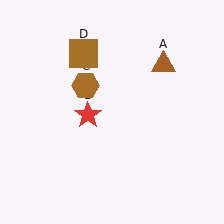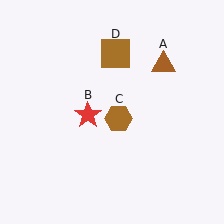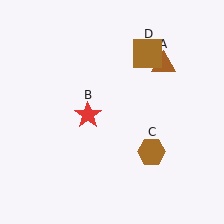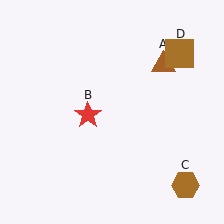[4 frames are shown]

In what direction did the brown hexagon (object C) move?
The brown hexagon (object C) moved down and to the right.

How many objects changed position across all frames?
2 objects changed position: brown hexagon (object C), brown square (object D).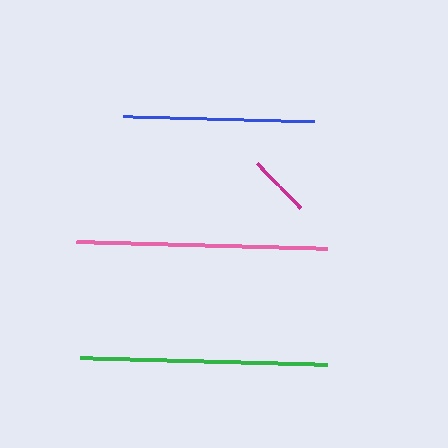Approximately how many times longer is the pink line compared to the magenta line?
The pink line is approximately 4.0 times the length of the magenta line.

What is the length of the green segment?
The green segment is approximately 247 pixels long.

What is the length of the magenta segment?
The magenta segment is approximately 62 pixels long.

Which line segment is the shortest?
The magenta line is the shortest at approximately 62 pixels.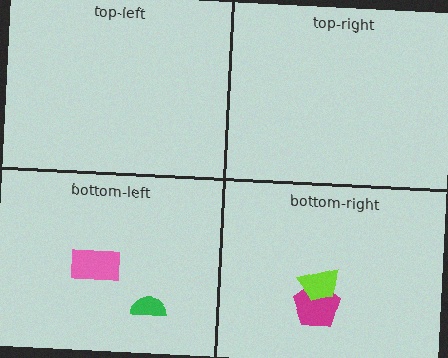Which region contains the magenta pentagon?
The bottom-right region.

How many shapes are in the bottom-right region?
2.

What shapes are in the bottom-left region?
The pink rectangle, the green semicircle.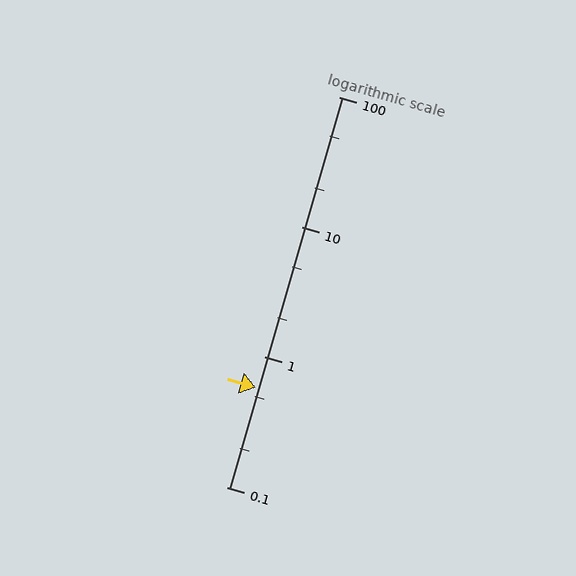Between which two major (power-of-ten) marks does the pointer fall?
The pointer is between 0.1 and 1.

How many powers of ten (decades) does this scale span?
The scale spans 3 decades, from 0.1 to 100.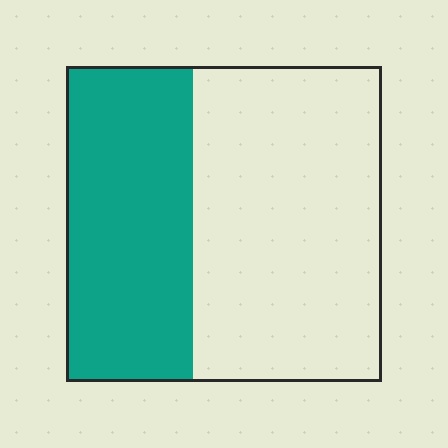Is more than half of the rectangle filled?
No.